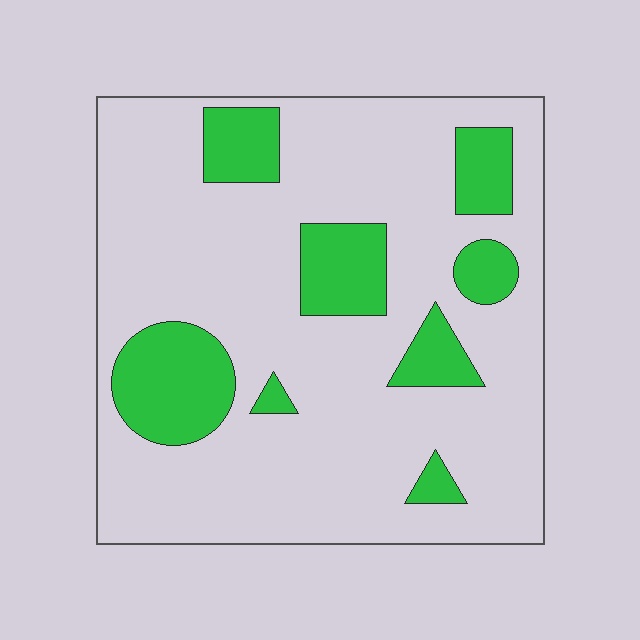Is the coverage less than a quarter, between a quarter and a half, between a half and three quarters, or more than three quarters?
Less than a quarter.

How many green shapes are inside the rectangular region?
8.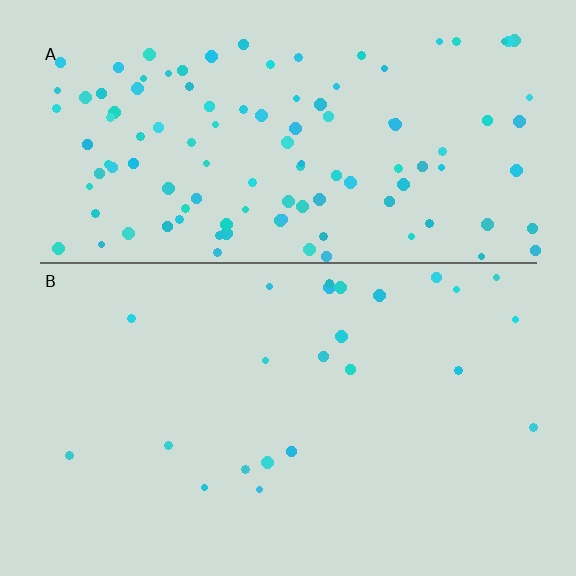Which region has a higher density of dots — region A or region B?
A (the top).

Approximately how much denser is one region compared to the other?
Approximately 4.8× — region A over region B.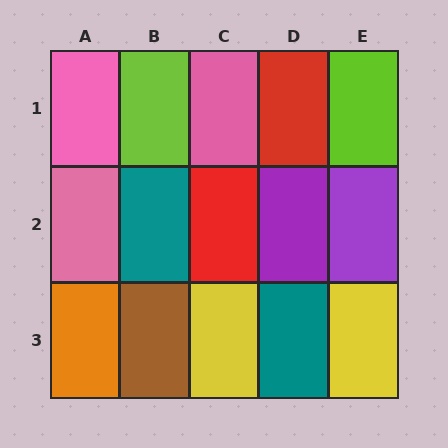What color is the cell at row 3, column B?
Brown.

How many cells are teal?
2 cells are teal.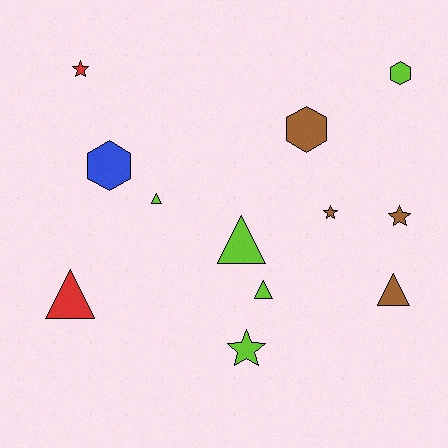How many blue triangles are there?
There are no blue triangles.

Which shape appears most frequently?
Triangle, with 5 objects.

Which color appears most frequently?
Lime, with 5 objects.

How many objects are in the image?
There are 12 objects.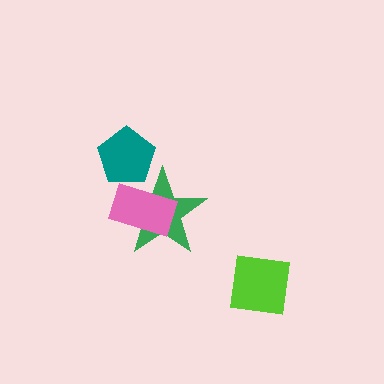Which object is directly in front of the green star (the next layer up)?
The pink rectangle is directly in front of the green star.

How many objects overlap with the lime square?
0 objects overlap with the lime square.